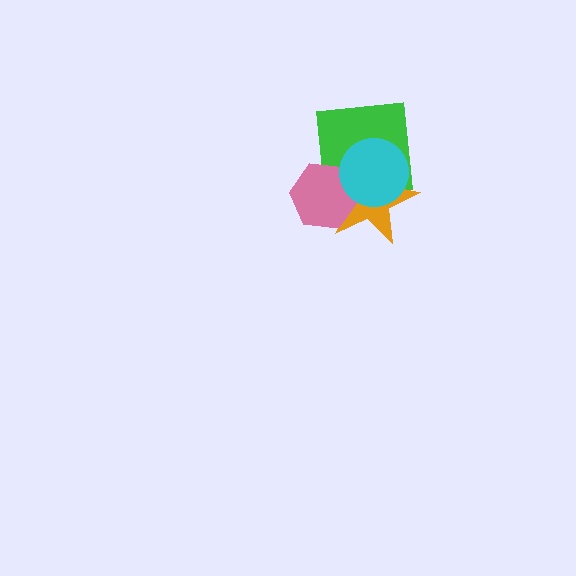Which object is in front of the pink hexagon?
The cyan circle is in front of the pink hexagon.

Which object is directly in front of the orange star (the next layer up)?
The pink hexagon is directly in front of the orange star.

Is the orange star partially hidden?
Yes, it is partially covered by another shape.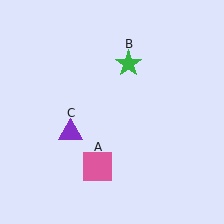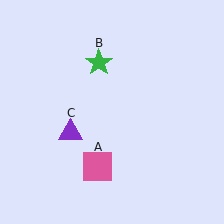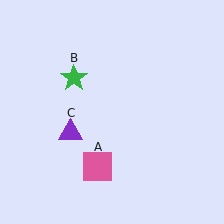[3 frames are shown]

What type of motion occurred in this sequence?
The green star (object B) rotated counterclockwise around the center of the scene.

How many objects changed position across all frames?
1 object changed position: green star (object B).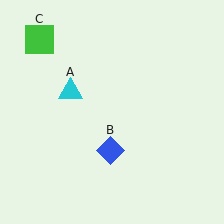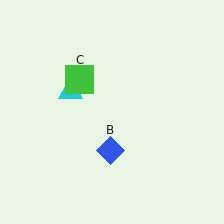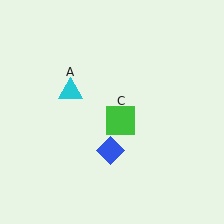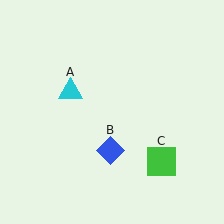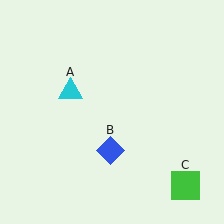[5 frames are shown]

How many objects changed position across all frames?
1 object changed position: green square (object C).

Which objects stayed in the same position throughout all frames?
Cyan triangle (object A) and blue diamond (object B) remained stationary.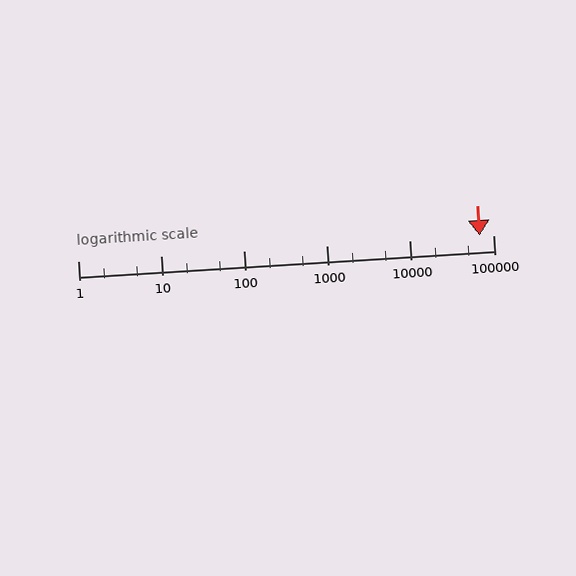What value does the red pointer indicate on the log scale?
The pointer indicates approximately 68000.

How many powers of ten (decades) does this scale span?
The scale spans 5 decades, from 1 to 100000.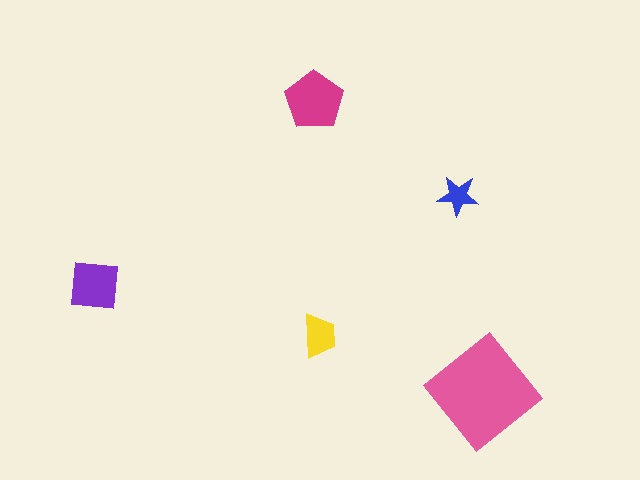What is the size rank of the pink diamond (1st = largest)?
1st.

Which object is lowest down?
The pink diamond is bottommost.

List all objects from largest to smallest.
The pink diamond, the magenta pentagon, the purple square, the yellow trapezoid, the blue star.